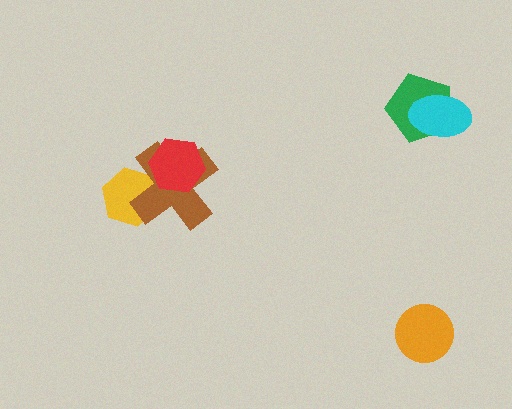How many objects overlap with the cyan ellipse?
1 object overlaps with the cyan ellipse.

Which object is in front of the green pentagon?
The cyan ellipse is in front of the green pentagon.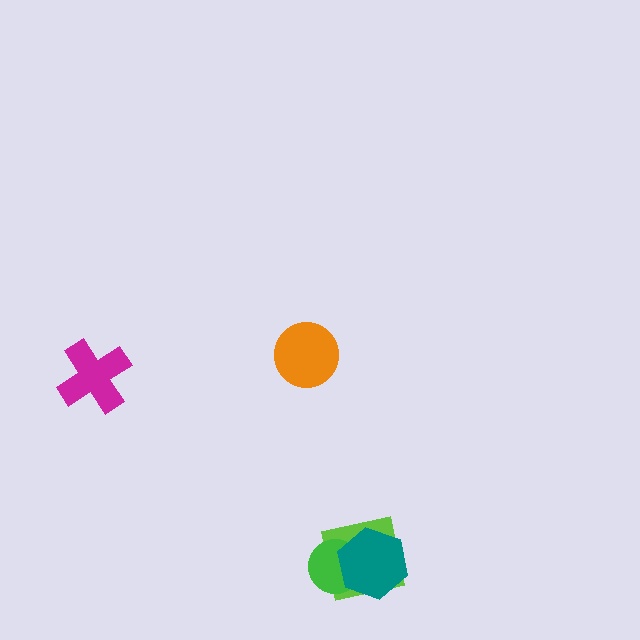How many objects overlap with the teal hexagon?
2 objects overlap with the teal hexagon.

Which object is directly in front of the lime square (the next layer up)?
The green circle is directly in front of the lime square.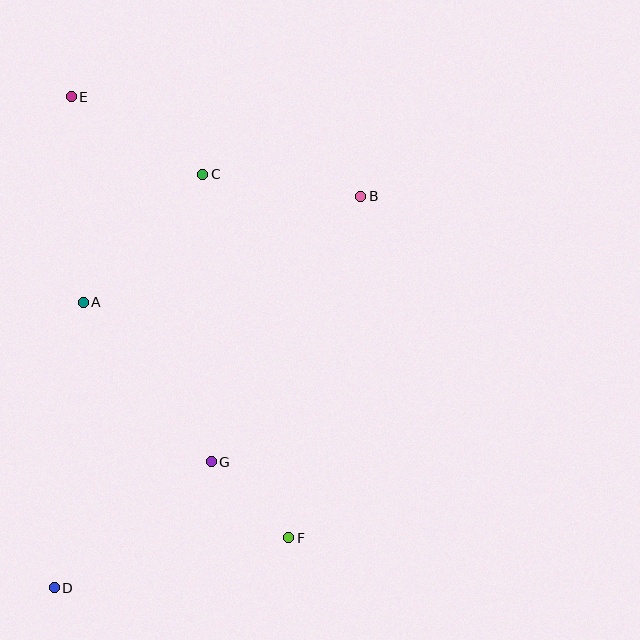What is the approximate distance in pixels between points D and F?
The distance between D and F is approximately 240 pixels.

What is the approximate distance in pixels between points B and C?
The distance between B and C is approximately 160 pixels.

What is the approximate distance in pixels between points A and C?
The distance between A and C is approximately 175 pixels.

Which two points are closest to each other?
Points F and G are closest to each other.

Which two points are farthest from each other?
Points B and D are farthest from each other.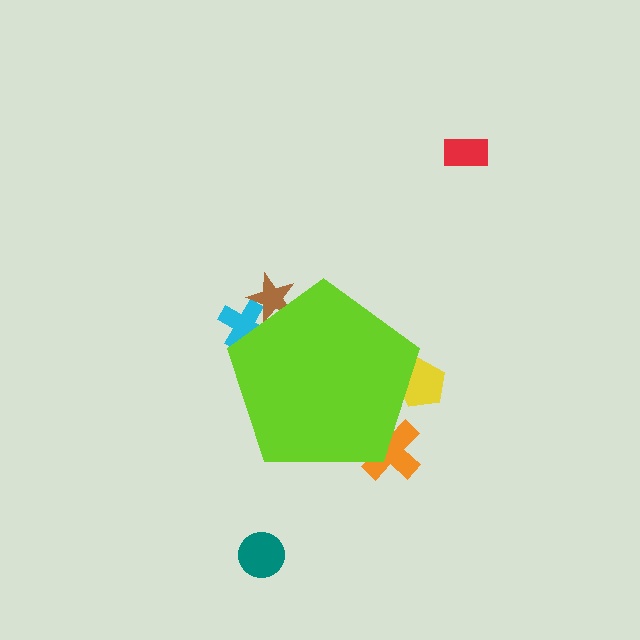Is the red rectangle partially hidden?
No, the red rectangle is fully visible.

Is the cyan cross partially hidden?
Yes, the cyan cross is partially hidden behind the lime pentagon.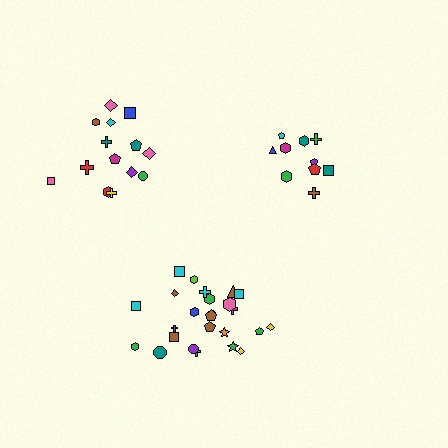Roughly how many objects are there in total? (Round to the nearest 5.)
Roughly 50 objects in total.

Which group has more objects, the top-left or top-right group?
The top-left group.